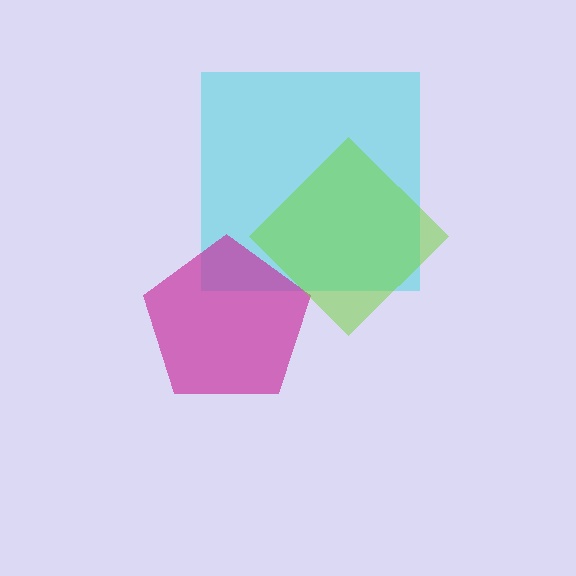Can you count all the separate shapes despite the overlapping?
Yes, there are 3 separate shapes.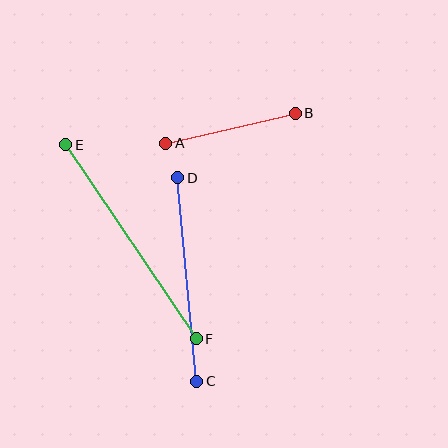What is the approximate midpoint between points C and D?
The midpoint is at approximately (187, 280) pixels.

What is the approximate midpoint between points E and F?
The midpoint is at approximately (131, 242) pixels.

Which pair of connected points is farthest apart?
Points E and F are farthest apart.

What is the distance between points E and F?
The distance is approximately 234 pixels.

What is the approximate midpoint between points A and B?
The midpoint is at approximately (230, 128) pixels.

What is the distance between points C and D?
The distance is approximately 204 pixels.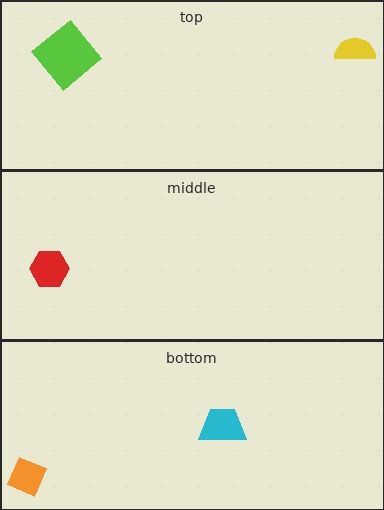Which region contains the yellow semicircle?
The top region.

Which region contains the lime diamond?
The top region.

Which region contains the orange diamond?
The bottom region.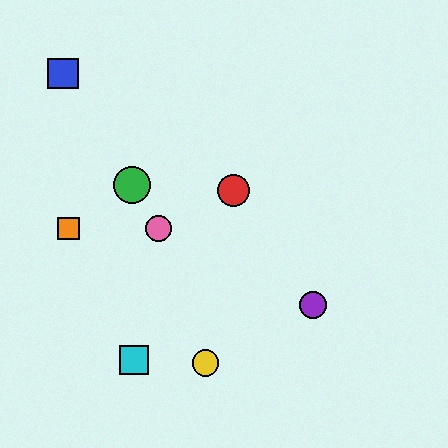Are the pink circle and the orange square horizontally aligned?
Yes, both are at y≈228.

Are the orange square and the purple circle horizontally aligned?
No, the orange square is at y≈228 and the purple circle is at y≈305.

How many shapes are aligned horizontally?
2 shapes (the orange square, the pink circle) are aligned horizontally.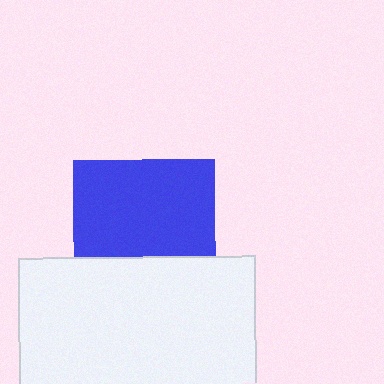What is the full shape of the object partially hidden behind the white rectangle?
The partially hidden object is a blue square.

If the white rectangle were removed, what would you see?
You would see the complete blue square.